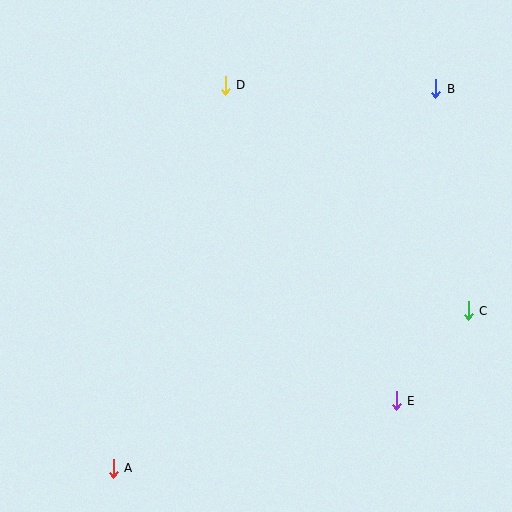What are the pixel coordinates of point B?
Point B is at (436, 89).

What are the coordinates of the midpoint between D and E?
The midpoint between D and E is at (311, 243).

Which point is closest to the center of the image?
Point D at (225, 85) is closest to the center.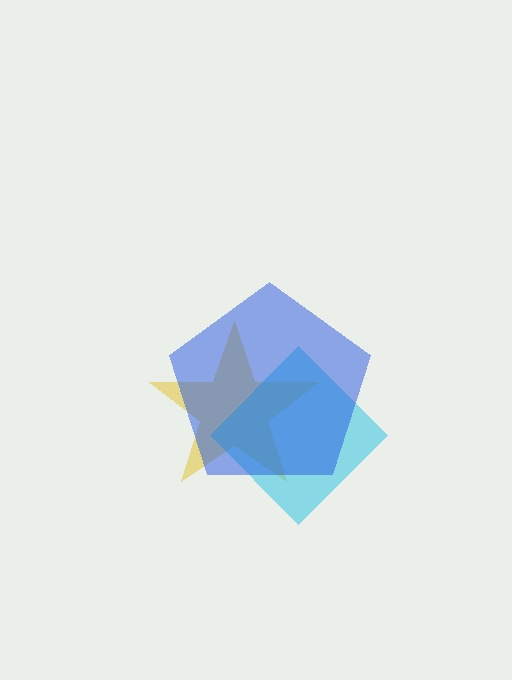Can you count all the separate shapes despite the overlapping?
Yes, there are 3 separate shapes.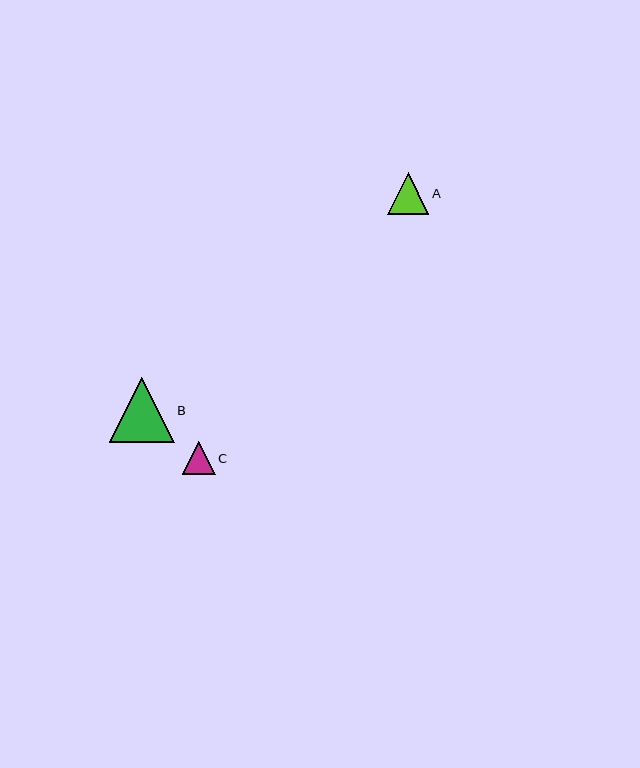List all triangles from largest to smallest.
From largest to smallest: B, A, C.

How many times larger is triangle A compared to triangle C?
Triangle A is approximately 1.3 times the size of triangle C.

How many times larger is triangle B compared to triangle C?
Triangle B is approximately 2.0 times the size of triangle C.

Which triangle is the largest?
Triangle B is the largest with a size of approximately 65 pixels.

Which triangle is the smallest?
Triangle C is the smallest with a size of approximately 33 pixels.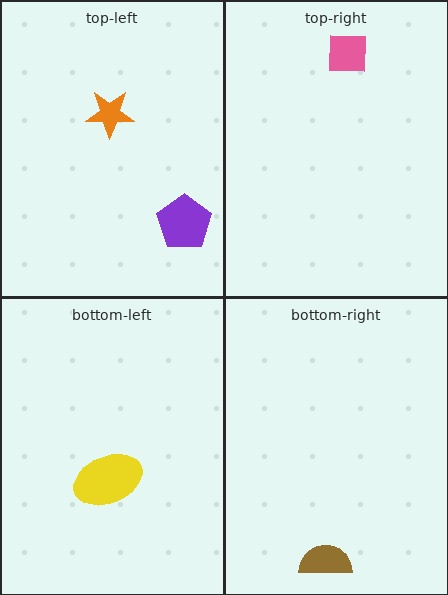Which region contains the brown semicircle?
The bottom-right region.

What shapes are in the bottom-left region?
The yellow ellipse.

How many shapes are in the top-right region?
1.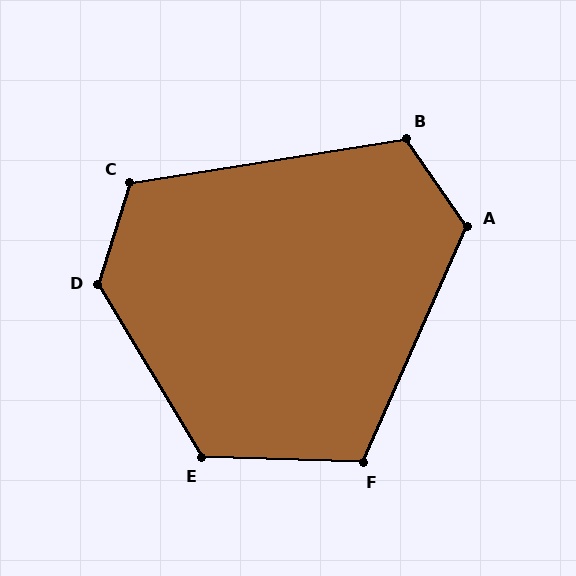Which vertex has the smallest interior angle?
F, at approximately 112 degrees.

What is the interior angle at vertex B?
Approximately 116 degrees (obtuse).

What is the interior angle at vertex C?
Approximately 116 degrees (obtuse).